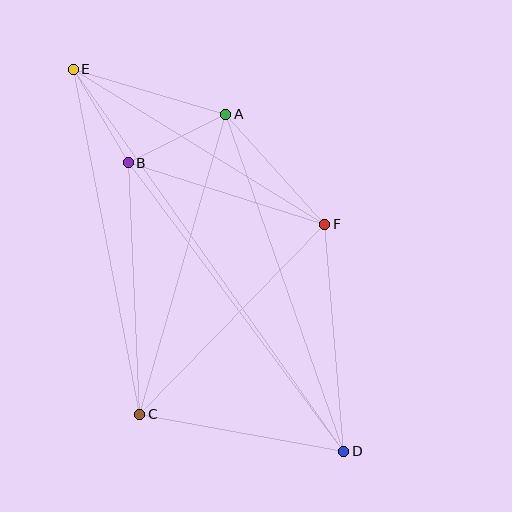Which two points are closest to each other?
Points B and E are closest to each other.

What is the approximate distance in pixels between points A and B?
The distance between A and B is approximately 109 pixels.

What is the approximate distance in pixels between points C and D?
The distance between C and D is approximately 208 pixels.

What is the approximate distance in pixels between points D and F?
The distance between D and F is approximately 228 pixels.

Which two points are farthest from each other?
Points D and E are farthest from each other.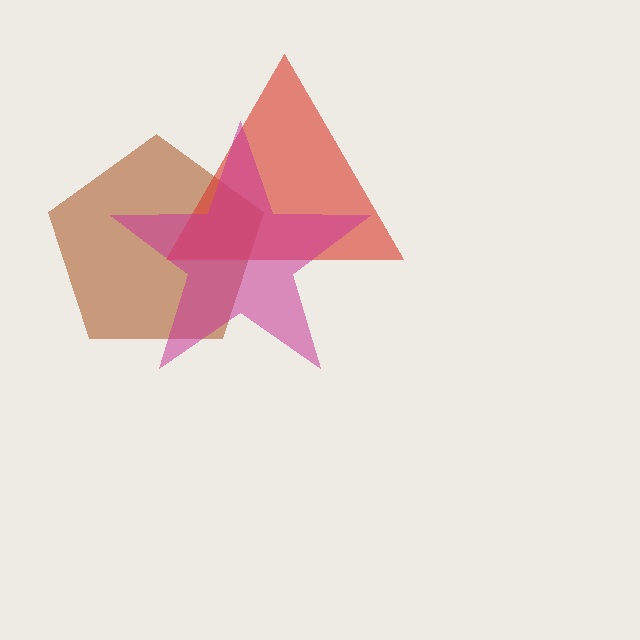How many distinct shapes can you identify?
There are 3 distinct shapes: a brown pentagon, a red triangle, a magenta star.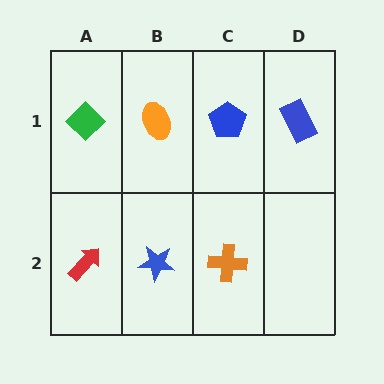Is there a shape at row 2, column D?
No, that cell is empty.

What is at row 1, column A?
A green diamond.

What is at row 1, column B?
An orange ellipse.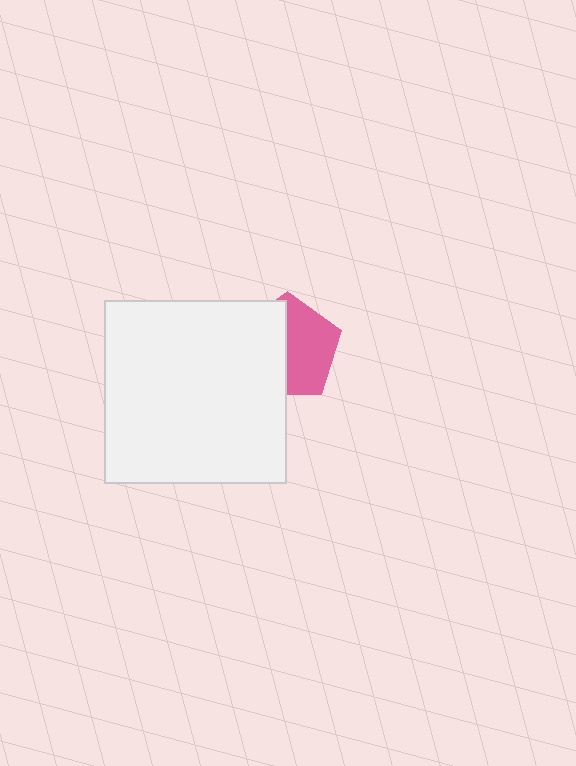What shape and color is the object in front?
The object in front is a white square.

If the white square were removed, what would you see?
You would see the complete pink pentagon.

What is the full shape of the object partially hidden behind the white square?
The partially hidden object is a pink pentagon.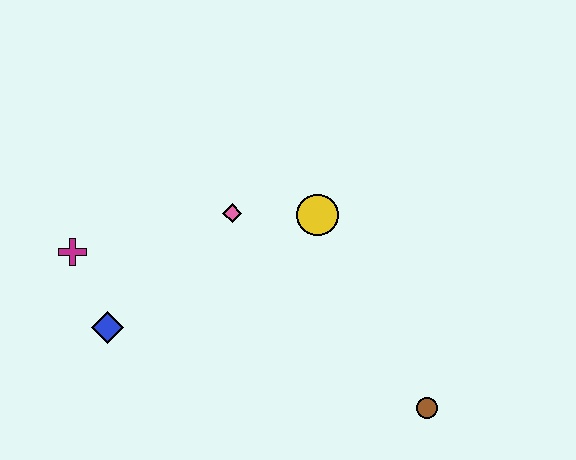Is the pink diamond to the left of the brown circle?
Yes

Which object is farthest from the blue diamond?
The brown circle is farthest from the blue diamond.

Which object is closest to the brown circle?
The yellow circle is closest to the brown circle.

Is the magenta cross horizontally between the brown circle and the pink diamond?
No